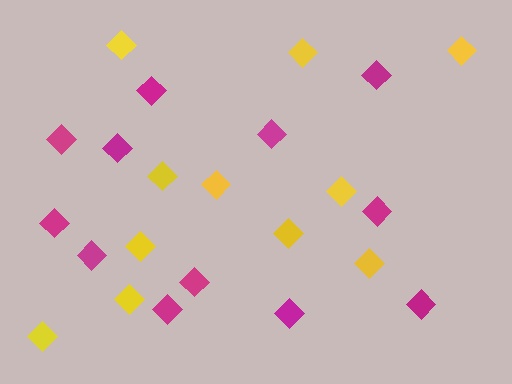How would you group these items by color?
There are 2 groups: one group of yellow diamonds (11) and one group of magenta diamonds (12).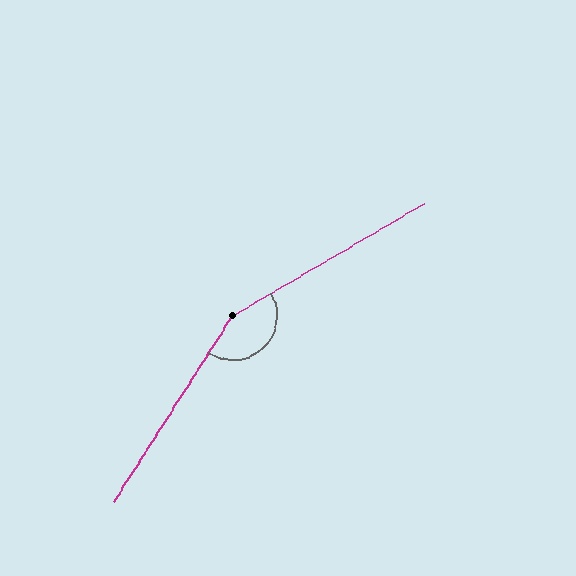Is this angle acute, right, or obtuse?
It is obtuse.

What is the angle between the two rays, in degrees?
Approximately 153 degrees.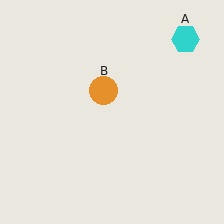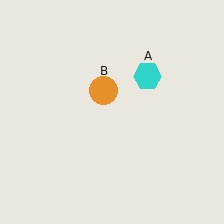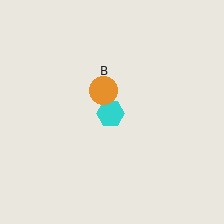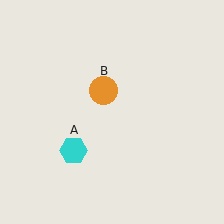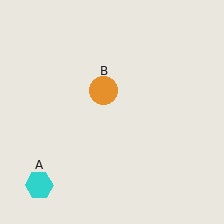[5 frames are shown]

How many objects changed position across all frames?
1 object changed position: cyan hexagon (object A).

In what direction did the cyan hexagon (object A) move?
The cyan hexagon (object A) moved down and to the left.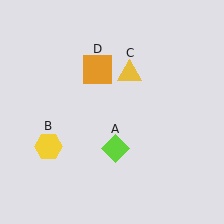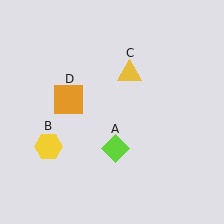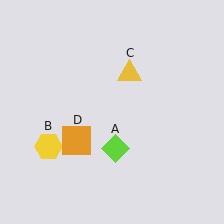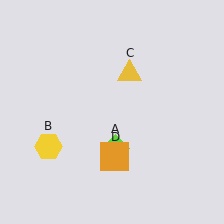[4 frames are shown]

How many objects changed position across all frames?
1 object changed position: orange square (object D).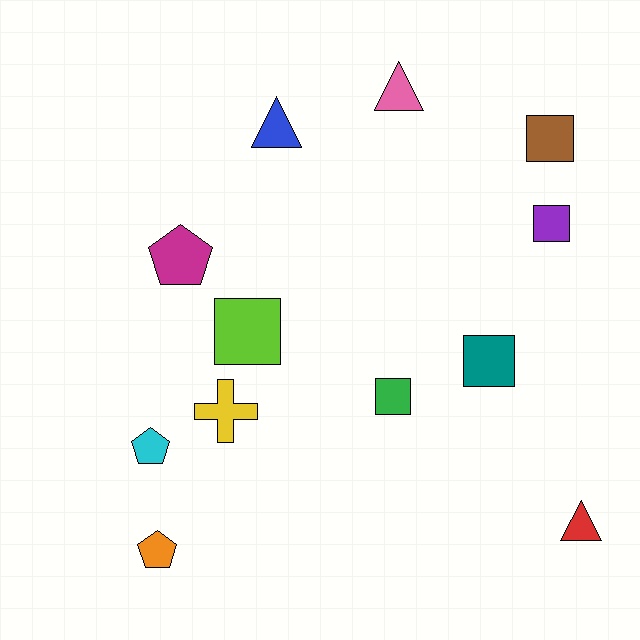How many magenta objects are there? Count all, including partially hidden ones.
There is 1 magenta object.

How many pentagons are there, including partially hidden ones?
There are 3 pentagons.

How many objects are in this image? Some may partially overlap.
There are 12 objects.